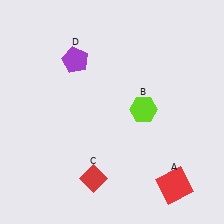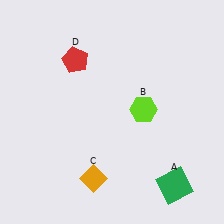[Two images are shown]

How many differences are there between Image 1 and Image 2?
There are 3 differences between the two images.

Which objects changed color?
A changed from red to green. C changed from red to orange. D changed from purple to red.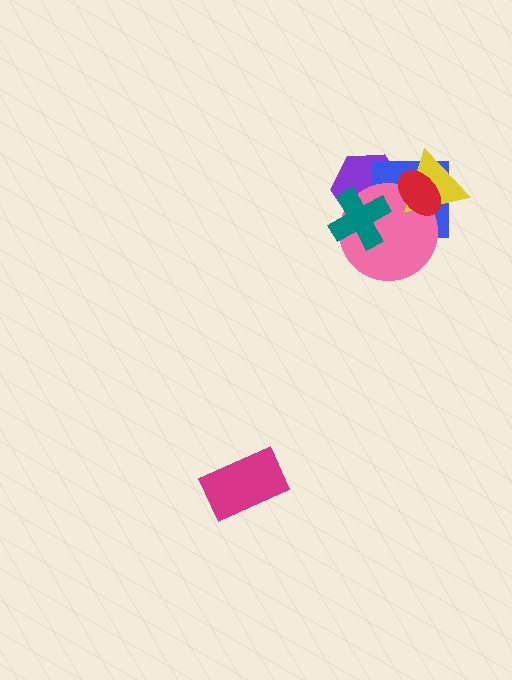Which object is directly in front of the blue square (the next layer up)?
The pink circle is directly in front of the blue square.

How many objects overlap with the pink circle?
5 objects overlap with the pink circle.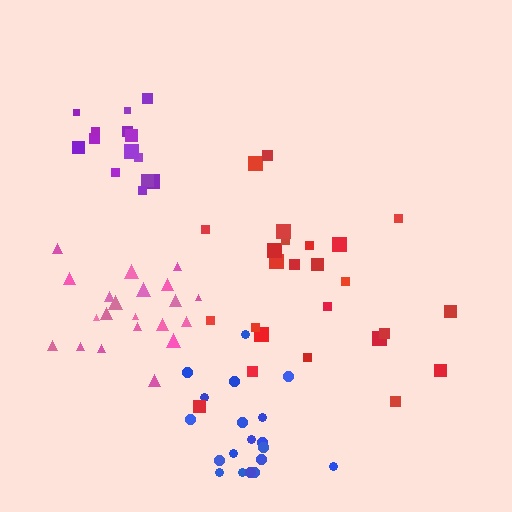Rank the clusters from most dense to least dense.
purple, pink, blue, red.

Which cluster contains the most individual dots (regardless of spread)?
Red (25).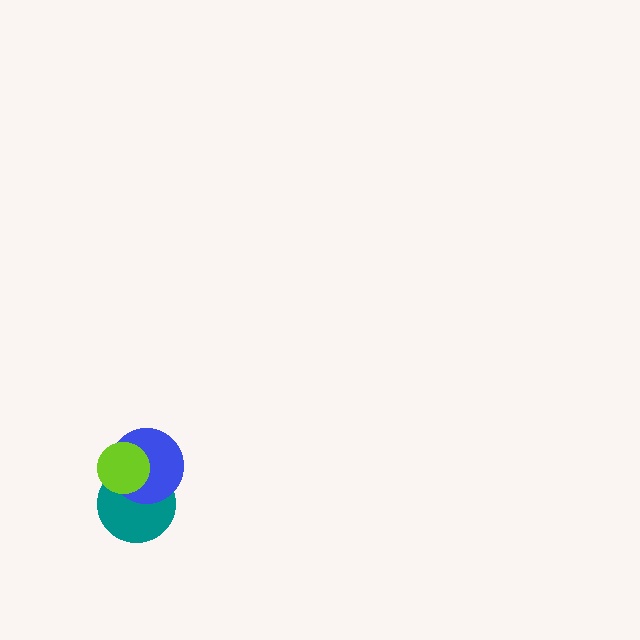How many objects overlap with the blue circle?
2 objects overlap with the blue circle.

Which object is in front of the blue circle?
The lime circle is in front of the blue circle.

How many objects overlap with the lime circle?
2 objects overlap with the lime circle.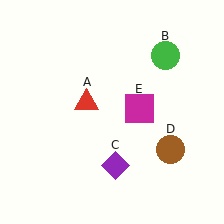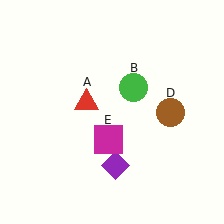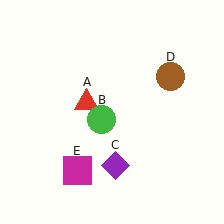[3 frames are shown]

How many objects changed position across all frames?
3 objects changed position: green circle (object B), brown circle (object D), magenta square (object E).